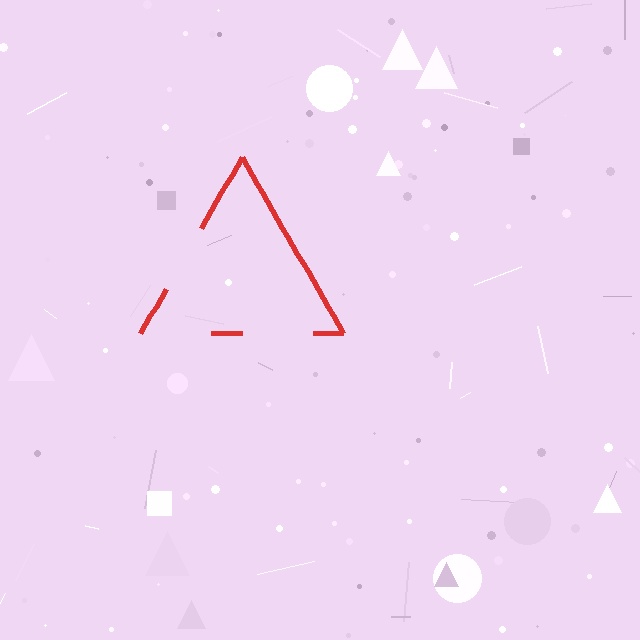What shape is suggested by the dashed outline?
The dashed outline suggests a triangle.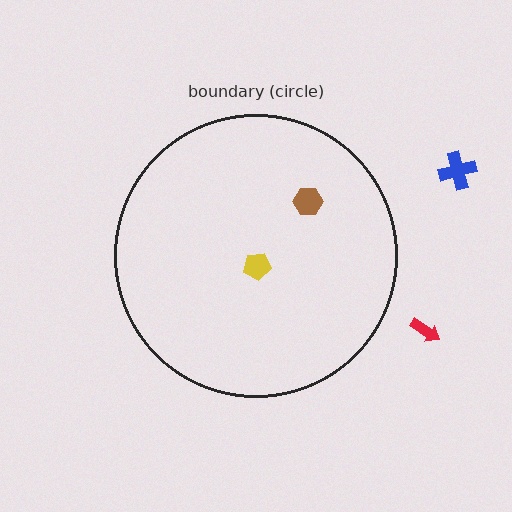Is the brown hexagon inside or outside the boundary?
Inside.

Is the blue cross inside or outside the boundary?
Outside.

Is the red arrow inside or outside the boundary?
Outside.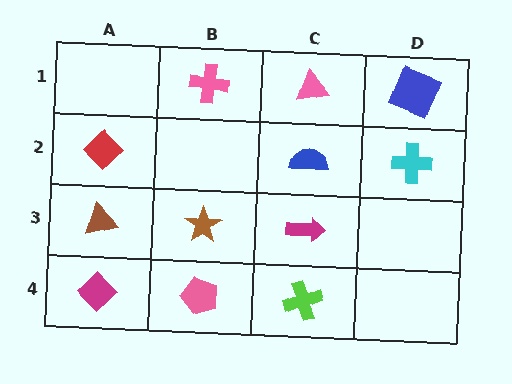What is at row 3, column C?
A magenta arrow.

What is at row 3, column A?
A brown triangle.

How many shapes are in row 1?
3 shapes.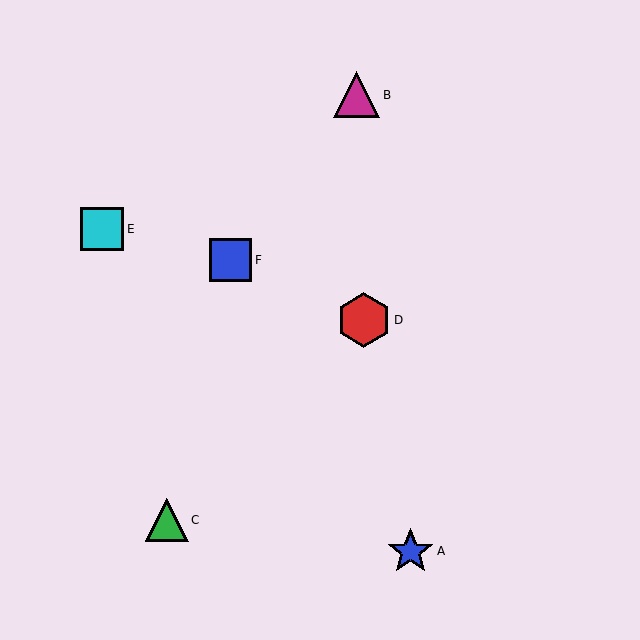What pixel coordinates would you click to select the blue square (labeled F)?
Click at (231, 260) to select the blue square F.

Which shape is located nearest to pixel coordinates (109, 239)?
The cyan square (labeled E) at (102, 229) is nearest to that location.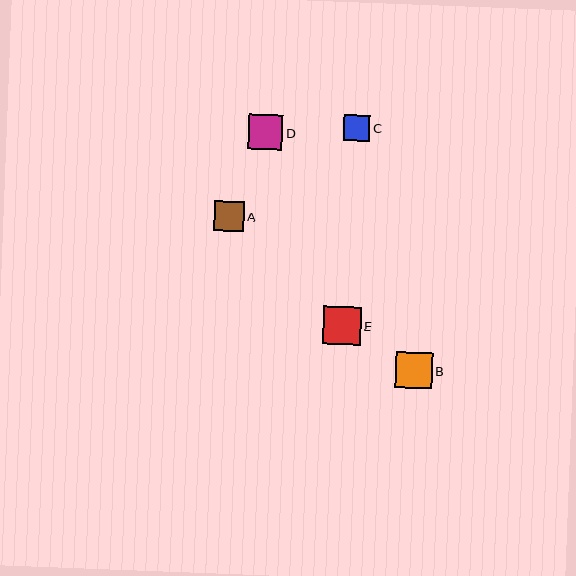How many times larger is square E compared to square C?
Square E is approximately 1.4 times the size of square C.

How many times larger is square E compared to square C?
Square E is approximately 1.4 times the size of square C.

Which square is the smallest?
Square C is the smallest with a size of approximately 26 pixels.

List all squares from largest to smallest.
From largest to smallest: E, B, D, A, C.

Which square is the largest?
Square E is the largest with a size of approximately 38 pixels.